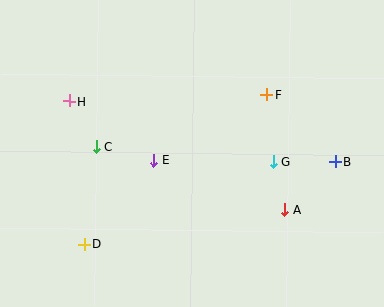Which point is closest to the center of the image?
Point E at (154, 160) is closest to the center.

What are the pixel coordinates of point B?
Point B is at (335, 161).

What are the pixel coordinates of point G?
Point G is at (273, 162).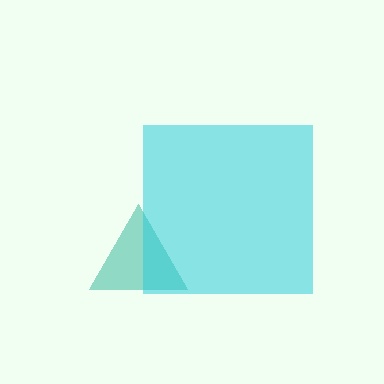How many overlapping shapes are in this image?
There are 2 overlapping shapes in the image.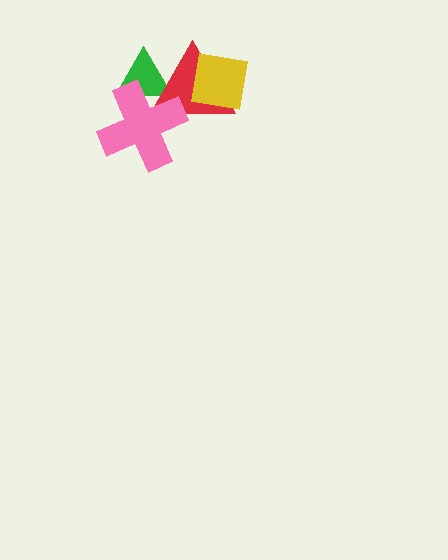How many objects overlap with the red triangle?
3 objects overlap with the red triangle.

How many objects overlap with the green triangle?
2 objects overlap with the green triangle.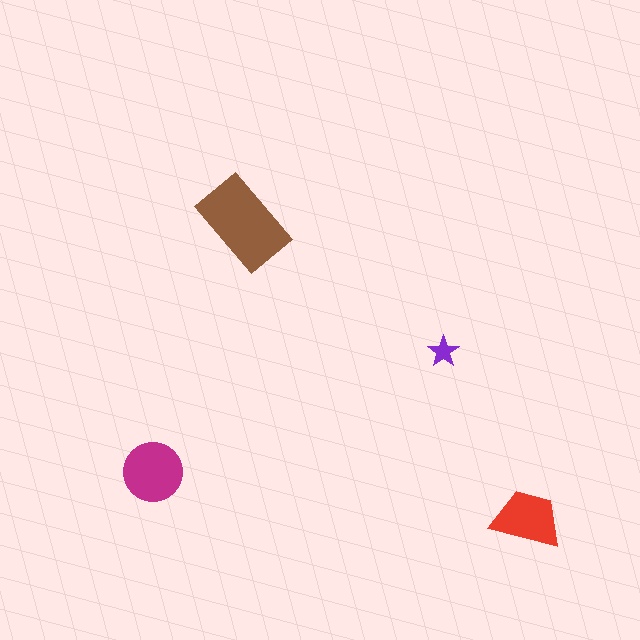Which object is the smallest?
The purple star.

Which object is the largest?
The brown rectangle.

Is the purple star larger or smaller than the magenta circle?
Smaller.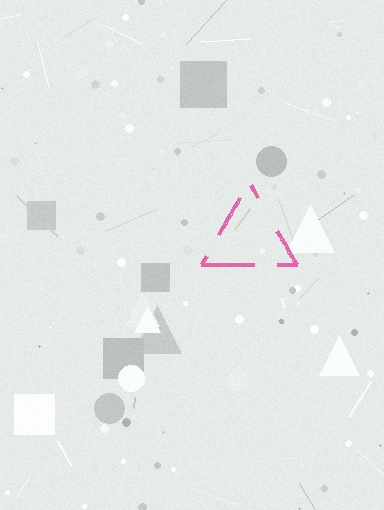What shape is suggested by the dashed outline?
The dashed outline suggests a triangle.